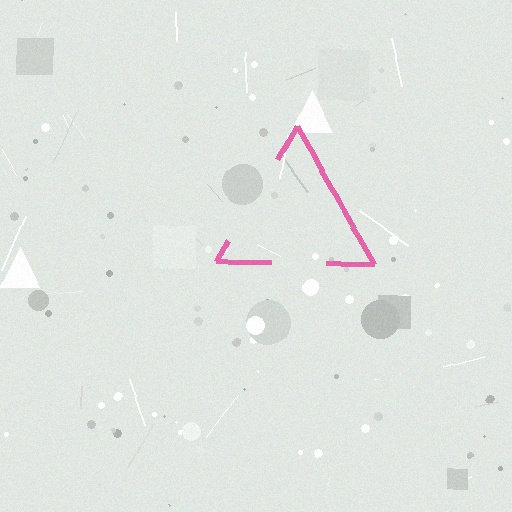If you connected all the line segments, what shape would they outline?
They would outline a triangle.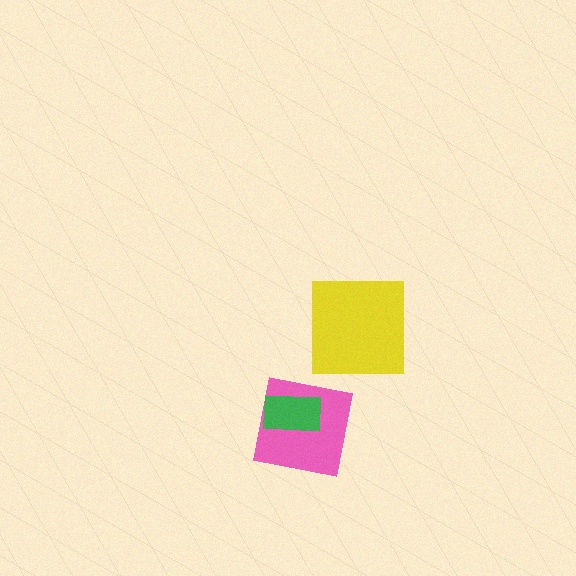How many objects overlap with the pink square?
1 object overlaps with the pink square.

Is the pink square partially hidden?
Yes, it is partially covered by another shape.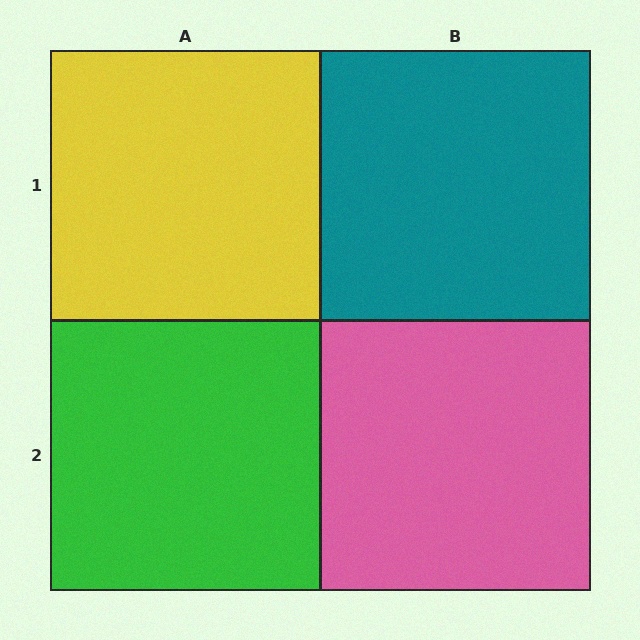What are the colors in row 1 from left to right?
Yellow, teal.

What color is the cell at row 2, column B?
Pink.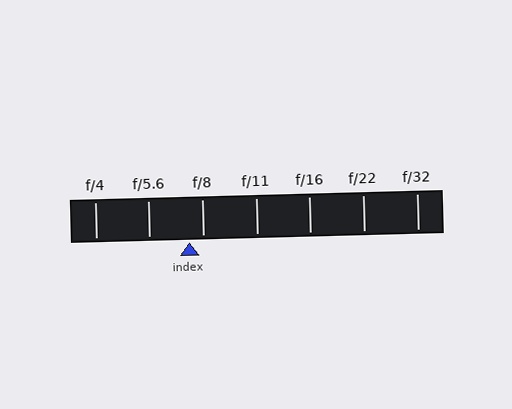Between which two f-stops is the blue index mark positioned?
The index mark is between f/5.6 and f/8.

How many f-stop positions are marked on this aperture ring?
There are 7 f-stop positions marked.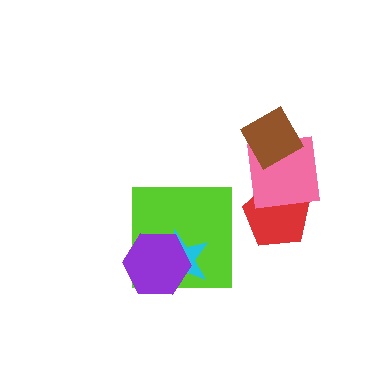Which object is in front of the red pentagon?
The pink square is in front of the red pentagon.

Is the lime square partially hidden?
Yes, it is partially covered by another shape.